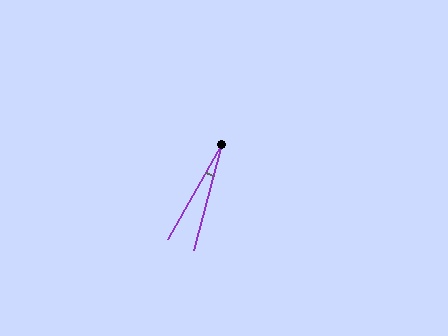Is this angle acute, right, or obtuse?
It is acute.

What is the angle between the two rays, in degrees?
Approximately 15 degrees.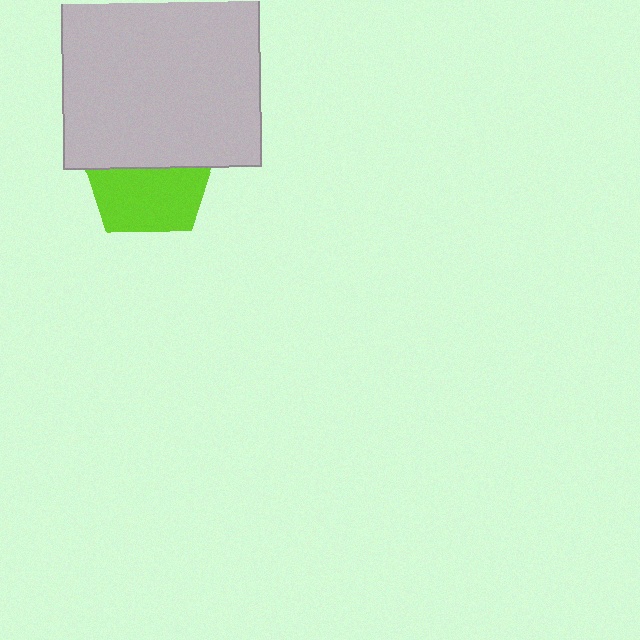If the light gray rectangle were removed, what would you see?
You would see the complete lime pentagon.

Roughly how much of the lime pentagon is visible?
About half of it is visible (roughly 54%).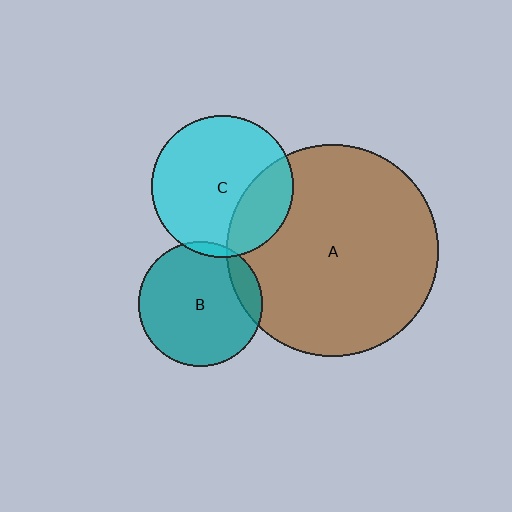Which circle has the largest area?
Circle A (brown).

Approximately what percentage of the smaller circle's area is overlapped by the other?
Approximately 5%.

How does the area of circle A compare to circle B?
Approximately 2.9 times.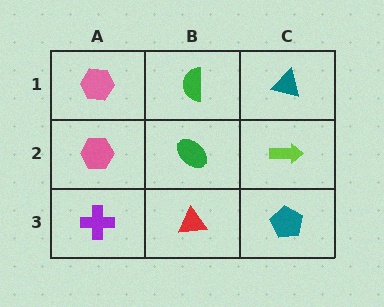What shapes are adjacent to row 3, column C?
A lime arrow (row 2, column C), a red triangle (row 3, column B).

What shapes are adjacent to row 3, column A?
A pink hexagon (row 2, column A), a red triangle (row 3, column B).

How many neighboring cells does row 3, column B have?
3.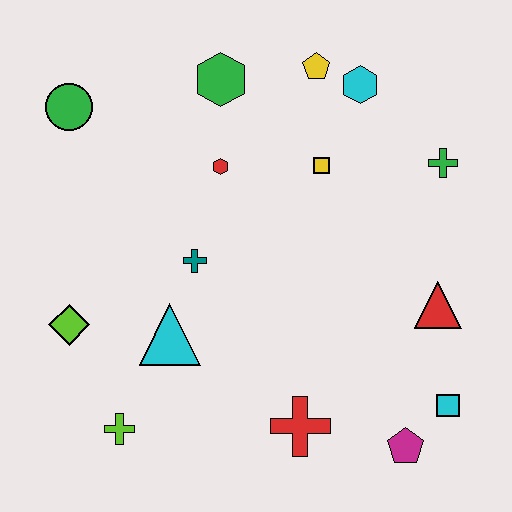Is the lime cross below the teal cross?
Yes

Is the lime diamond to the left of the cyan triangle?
Yes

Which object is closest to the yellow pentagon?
The cyan hexagon is closest to the yellow pentagon.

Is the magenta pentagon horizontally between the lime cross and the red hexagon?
No